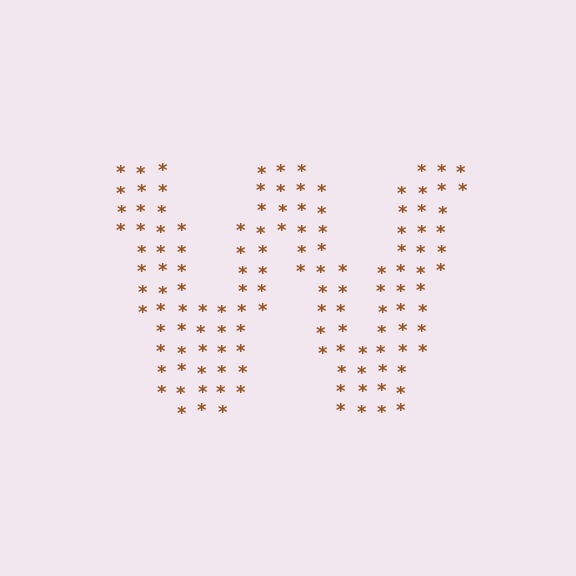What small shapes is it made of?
It is made of small asterisks.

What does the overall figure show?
The overall figure shows the letter W.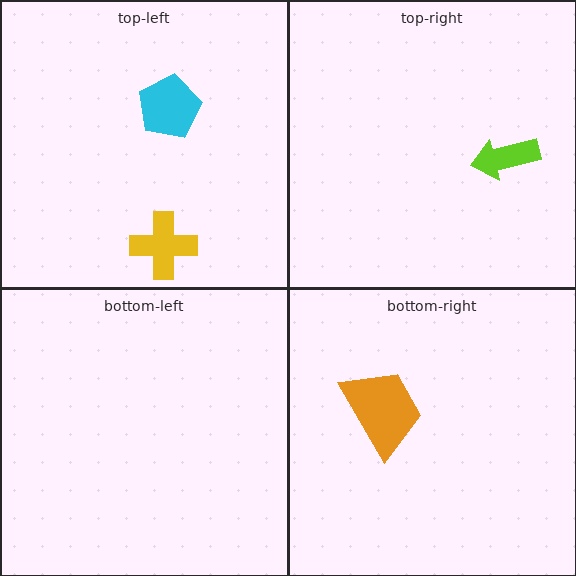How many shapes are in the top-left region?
2.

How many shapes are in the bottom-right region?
1.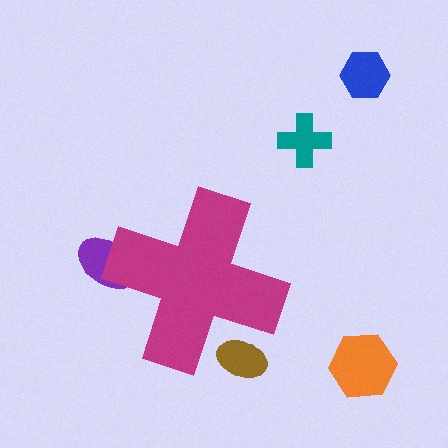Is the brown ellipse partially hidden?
Yes, the brown ellipse is partially hidden behind the magenta cross.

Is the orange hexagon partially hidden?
No, the orange hexagon is fully visible.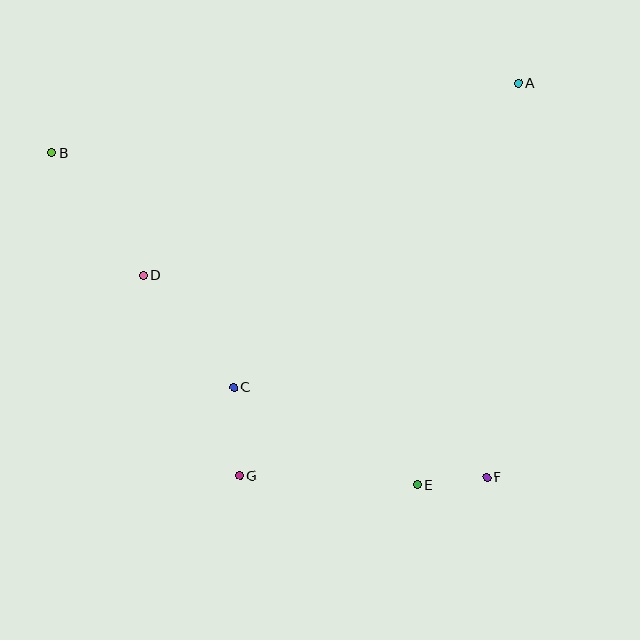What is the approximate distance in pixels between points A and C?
The distance between A and C is approximately 416 pixels.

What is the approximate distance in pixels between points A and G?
The distance between A and G is approximately 481 pixels.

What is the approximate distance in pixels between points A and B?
The distance between A and B is approximately 471 pixels.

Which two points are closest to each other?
Points E and F are closest to each other.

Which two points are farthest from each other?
Points B and F are farthest from each other.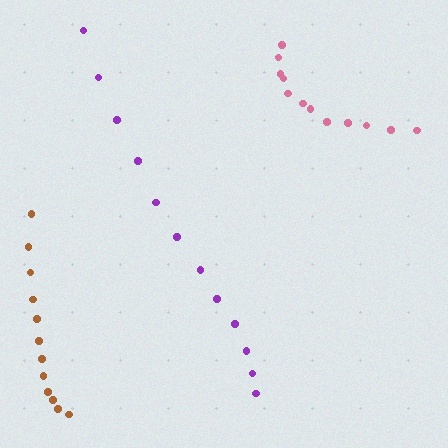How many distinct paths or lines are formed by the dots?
There are 3 distinct paths.